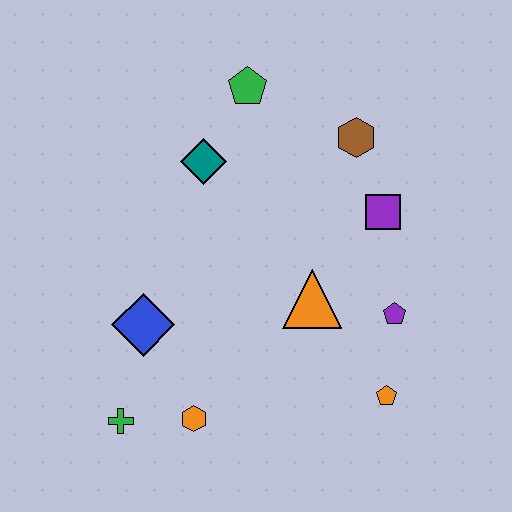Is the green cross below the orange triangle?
Yes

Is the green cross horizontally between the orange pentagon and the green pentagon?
No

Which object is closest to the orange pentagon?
The purple pentagon is closest to the orange pentagon.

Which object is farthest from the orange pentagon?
The green pentagon is farthest from the orange pentagon.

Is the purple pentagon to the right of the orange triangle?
Yes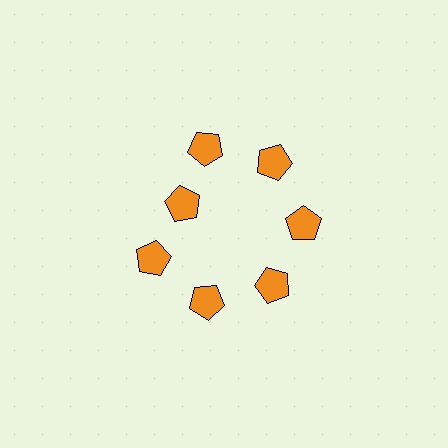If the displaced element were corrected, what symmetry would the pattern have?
It would have 7-fold rotational symmetry — the pattern would map onto itself every 51 degrees.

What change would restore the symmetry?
The symmetry would be restored by moving it outward, back onto the ring so that all 7 pentagons sit at equal angles and equal distance from the center.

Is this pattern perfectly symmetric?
No. The 7 orange pentagons are arranged in a ring, but one element near the 10 o'clock position is pulled inward toward the center, breaking the 7-fold rotational symmetry.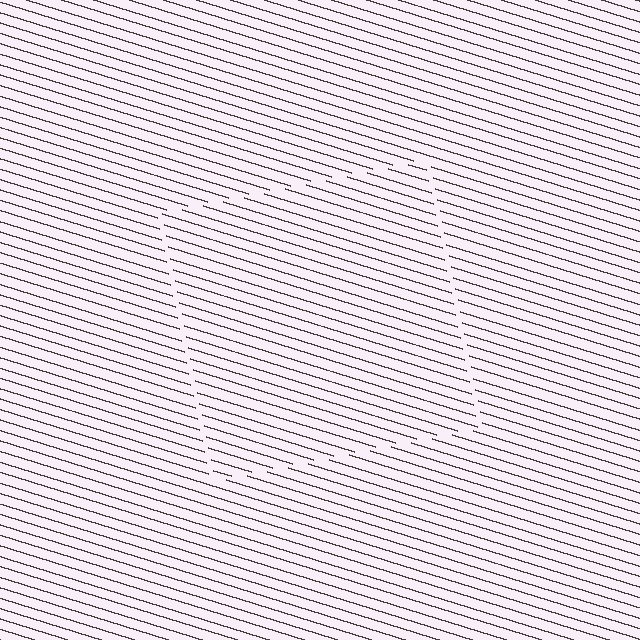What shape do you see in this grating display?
An illusory square. The interior of the shape contains the same grating, shifted by half a period — the contour is defined by the phase discontinuity where line-ends from the inner and outer gratings abut.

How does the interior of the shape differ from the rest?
The interior of the shape contains the same grating, shifted by half a period — the contour is defined by the phase discontinuity where line-ends from the inner and outer gratings abut.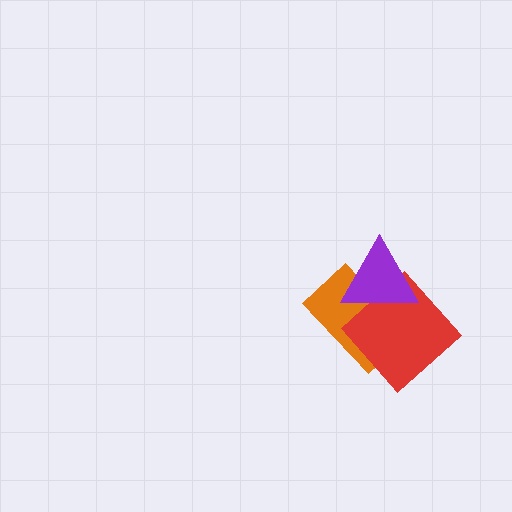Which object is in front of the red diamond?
The purple triangle is in front of the red diamond.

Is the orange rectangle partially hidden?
Yes, it is partially covered by another shape.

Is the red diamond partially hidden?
Yes, it is partially covered by another shape.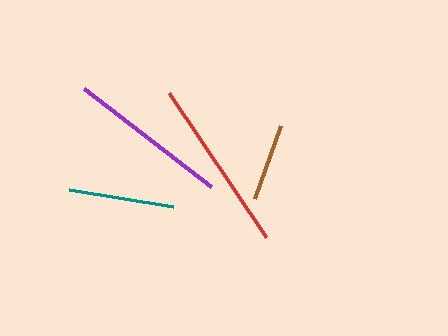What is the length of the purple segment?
The purple segment is approximately 160 pixels long.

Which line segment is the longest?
The red line is the longest at approximately 174 pixels.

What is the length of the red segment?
The red segment is approximately 174 pixels long.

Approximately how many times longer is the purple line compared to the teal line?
The purple line is approximately 1.5 times the length of the teal line.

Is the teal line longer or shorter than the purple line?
The purple line is longer than the teal line.